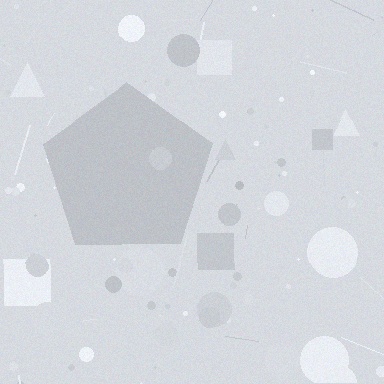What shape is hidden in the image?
A pentagon is hidden in the image.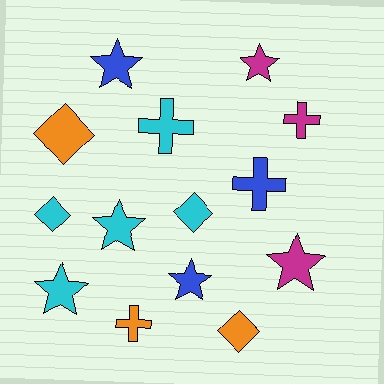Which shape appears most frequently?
Star, with 6 objects.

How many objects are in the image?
There are 14 objects.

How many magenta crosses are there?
There is 1 magenta cross.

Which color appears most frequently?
Cyan, with 5 objects.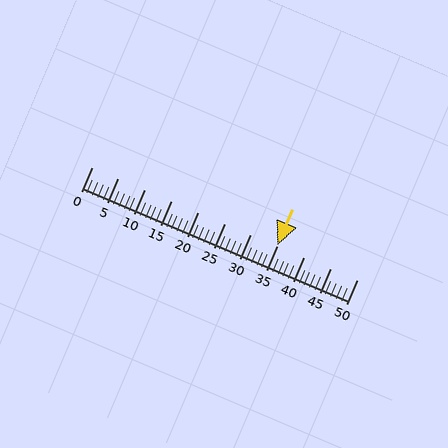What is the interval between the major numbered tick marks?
The major tick marks are spaced 5 units apart.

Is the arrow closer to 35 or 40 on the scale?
The arrow is closer to 35.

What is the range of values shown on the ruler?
The ruler shows values from 0 to 50.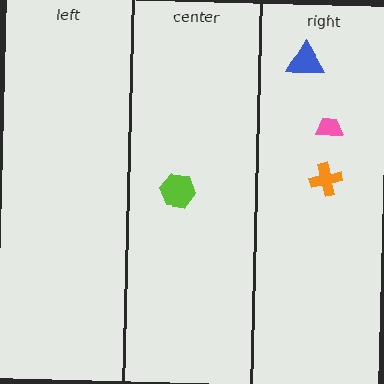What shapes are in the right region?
The blue triangle, the pink trapezoid, the orange cross.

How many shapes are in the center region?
1.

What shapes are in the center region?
The lime hexagon.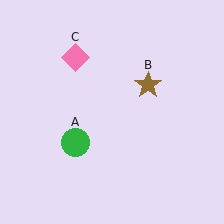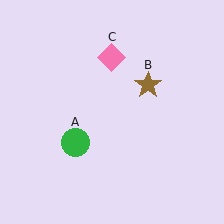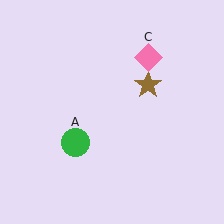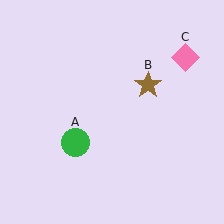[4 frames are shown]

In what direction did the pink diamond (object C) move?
The pink diamond (object C) moved right.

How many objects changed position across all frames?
1 object changed position: pink diamond (object C).